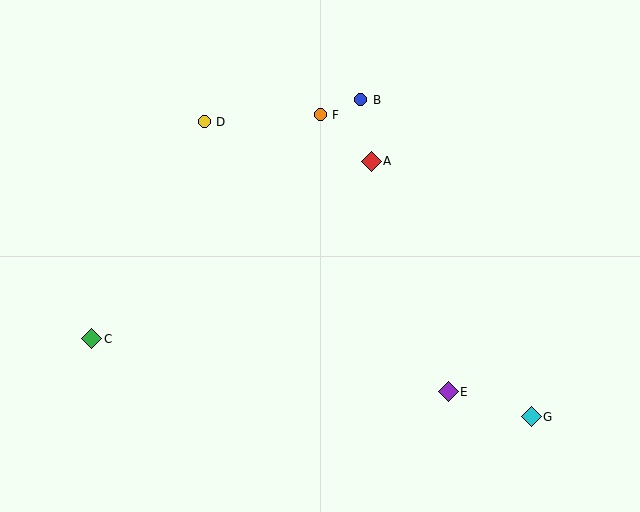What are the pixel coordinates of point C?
Point C is at (92, 339).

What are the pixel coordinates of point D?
Point D is at (204, 122).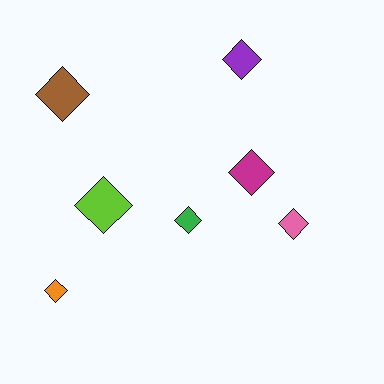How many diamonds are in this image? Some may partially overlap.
There are 7 diamonds.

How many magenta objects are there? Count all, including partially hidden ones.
There is 1 magenta object.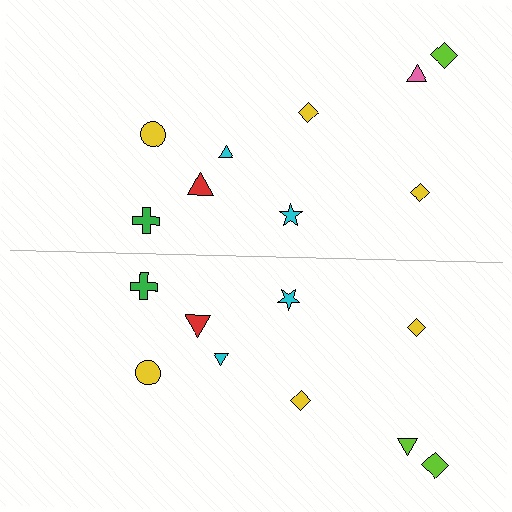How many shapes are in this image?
There are 18 shapes in this image.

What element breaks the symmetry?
The lime triangle on the bottom side breaks the symmetry — its mirror counterpart is pink.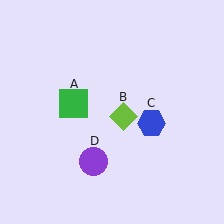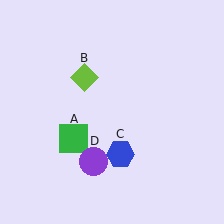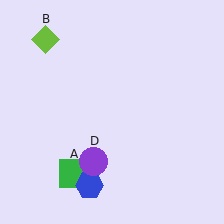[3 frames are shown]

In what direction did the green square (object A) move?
The green square (object A) moved down.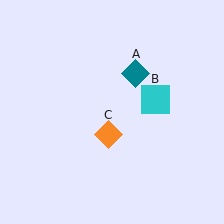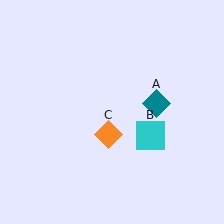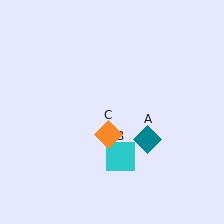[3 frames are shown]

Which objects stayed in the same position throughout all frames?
Orange diamond (object C) remained stationary.